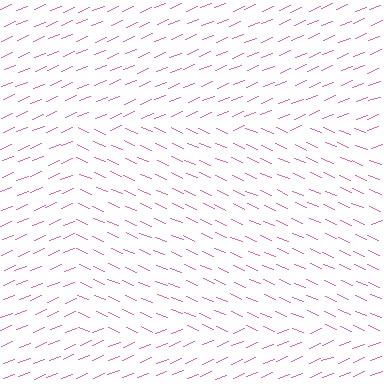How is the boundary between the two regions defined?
The boundary is defined purely by a change in line orientation (approximately 45 degrees difference). All lines are the same color and thickness.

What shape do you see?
I see a rectangle.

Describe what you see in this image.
The image is filled with small pink line segments. A rectangle region in the image has lines oriented differently from the surrounding lines, creating a visible texture boundary.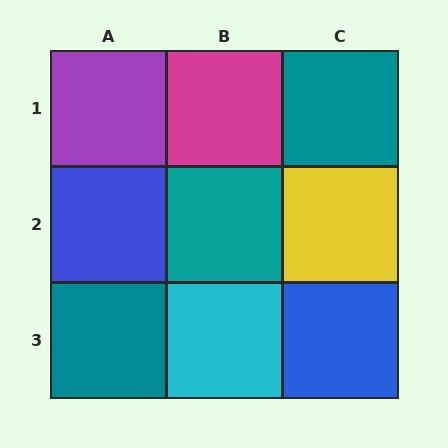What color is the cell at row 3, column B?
Cyan.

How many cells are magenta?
1 cell is magenta.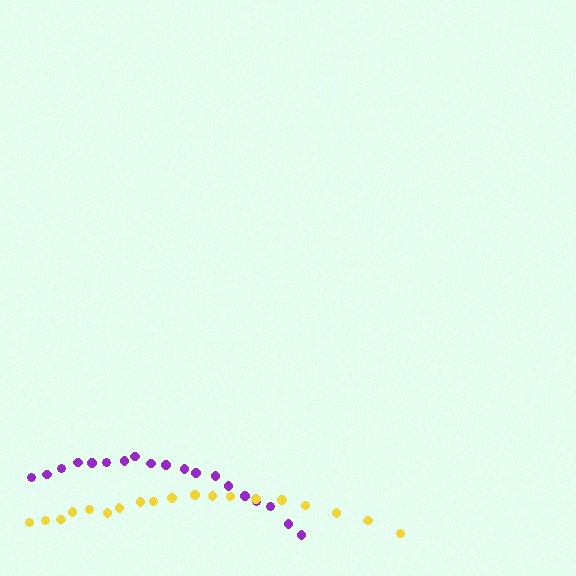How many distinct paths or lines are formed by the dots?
There are 2 distinct paths.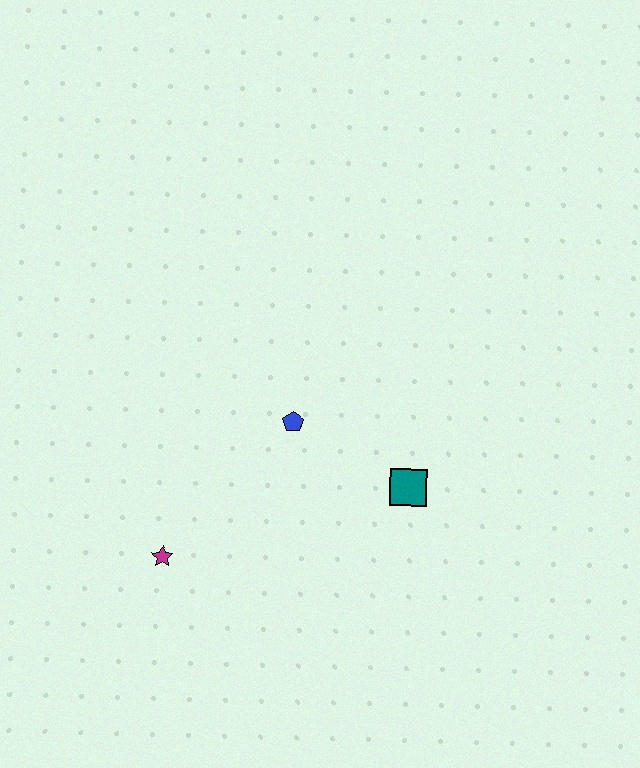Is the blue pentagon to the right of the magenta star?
Yes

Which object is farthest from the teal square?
The magenta star is farthest from the teal square.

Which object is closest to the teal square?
The blue pentagon is closest to the teal square.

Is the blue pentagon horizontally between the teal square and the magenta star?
Yes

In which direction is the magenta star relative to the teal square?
The magenta star is to the left of the teal square.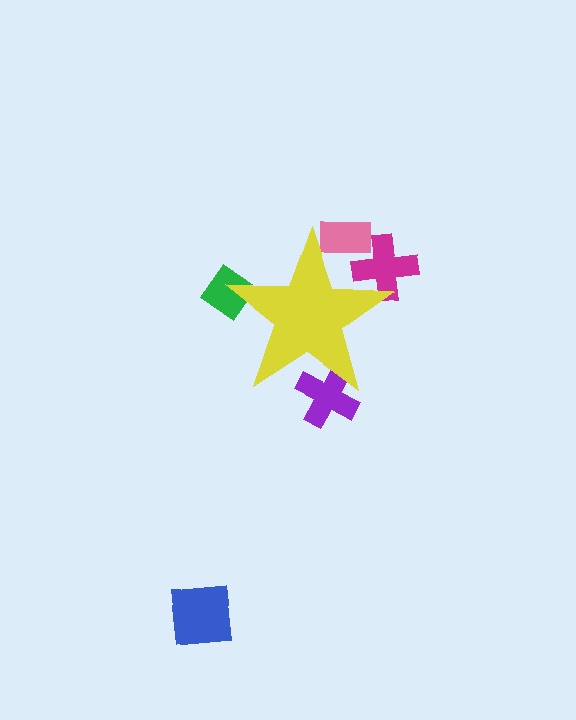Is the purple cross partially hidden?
Yes, the purple cross is partially hidden behind the yellow star.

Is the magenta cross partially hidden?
Yes, the magenta cross is partially hidden behind the yellow star.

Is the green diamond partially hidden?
Yes, the green diamond is partially hidden behind the yellow star.